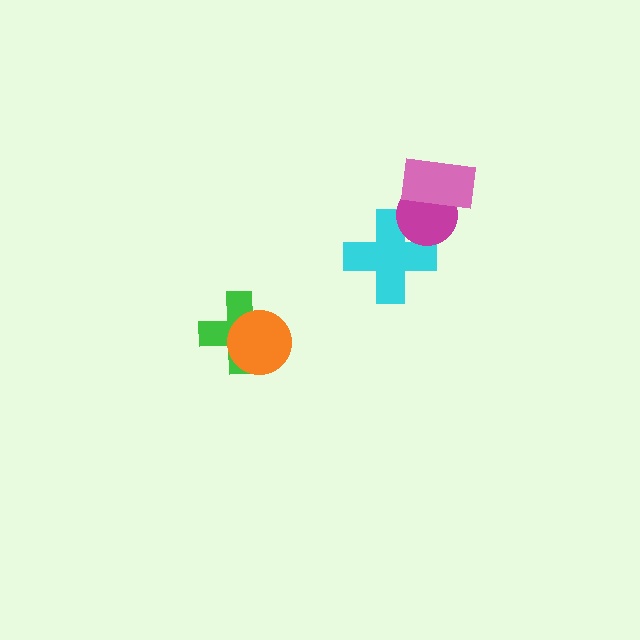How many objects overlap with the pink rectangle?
1 object overlaps with the pink rectangle.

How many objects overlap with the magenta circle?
2 objects overlap with the magenta circle.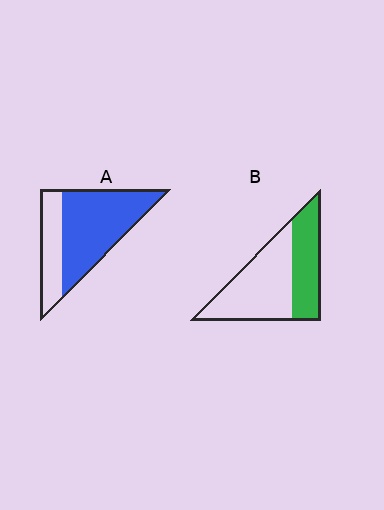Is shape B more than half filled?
No.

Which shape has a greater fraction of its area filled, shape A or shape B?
Shape A.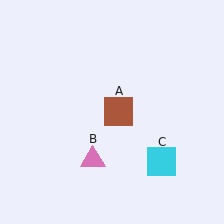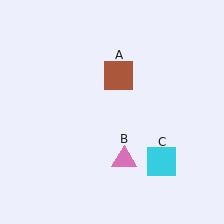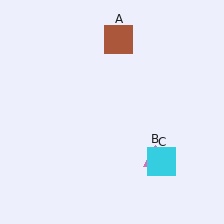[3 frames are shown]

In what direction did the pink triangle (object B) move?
The pink triangle (object B) moved right.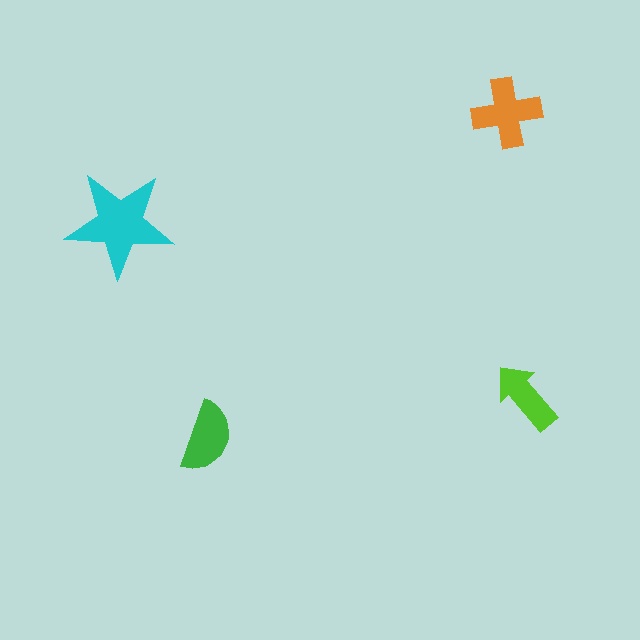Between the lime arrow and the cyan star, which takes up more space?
The cyan star.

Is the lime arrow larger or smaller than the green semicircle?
Smaller.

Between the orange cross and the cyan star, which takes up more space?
The cyan star.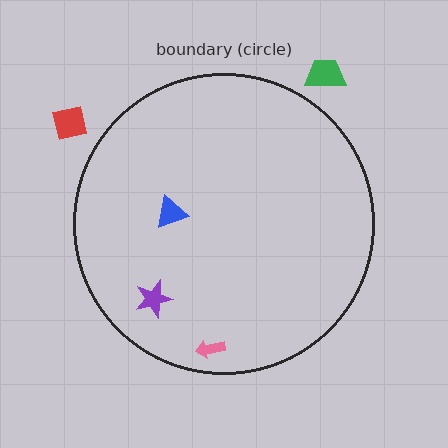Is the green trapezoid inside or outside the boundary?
Outside.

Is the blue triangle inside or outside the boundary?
Inside.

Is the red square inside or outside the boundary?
Outside.